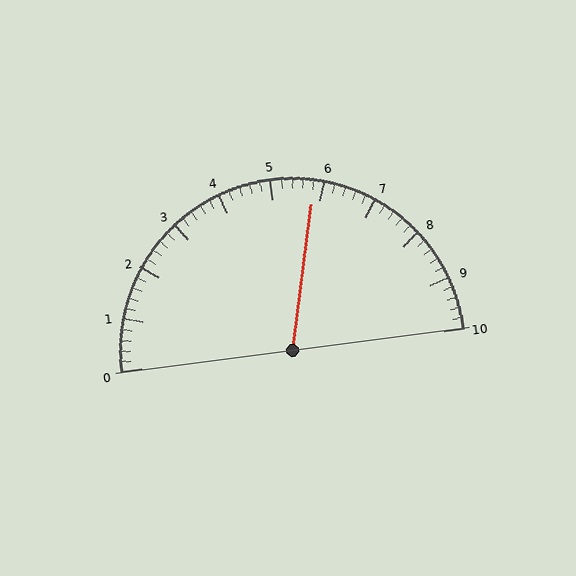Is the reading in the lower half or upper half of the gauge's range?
The reading is in the upper half of the range (0 to 10).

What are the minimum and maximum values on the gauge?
The gauge ranges from 0 to 10.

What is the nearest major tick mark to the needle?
The nearest major tick mark is 6.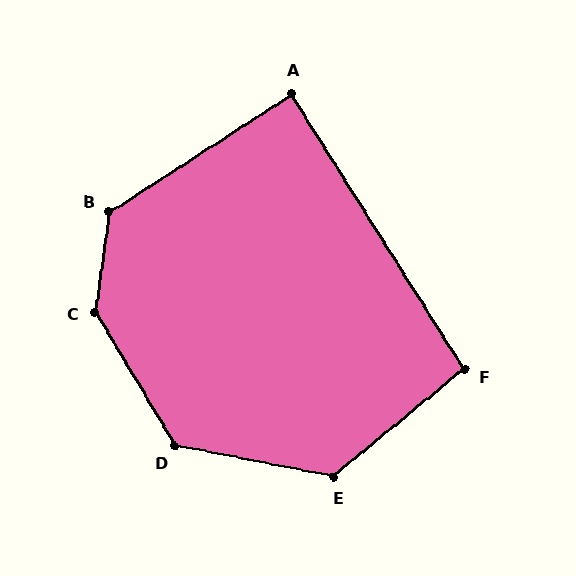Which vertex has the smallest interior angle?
A, at approximately 89 degrees.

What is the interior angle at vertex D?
Approximately 132 degrees (obtuse).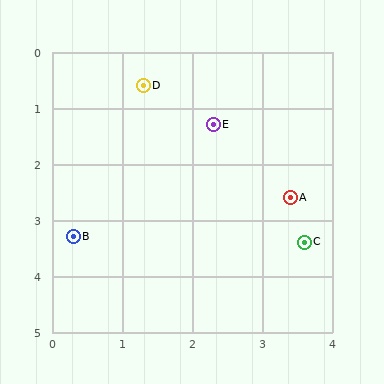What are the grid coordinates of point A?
Point A is at approximately (3.4, 2.6).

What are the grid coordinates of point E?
Point E is at approximately (2.3, 1.3).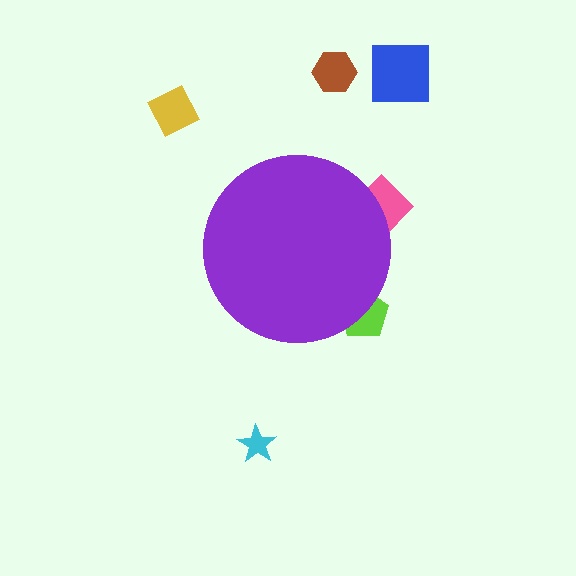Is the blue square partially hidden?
No, the blue square is fully visible.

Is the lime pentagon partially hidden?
Yes, the lime pentagon is partially hidden behind the purple circle.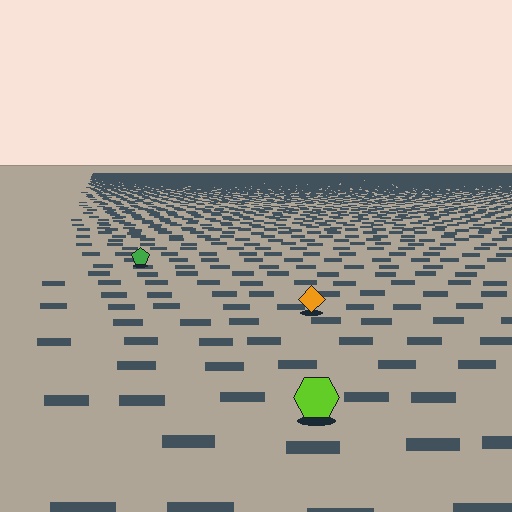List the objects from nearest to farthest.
From nearest to farthest: the lime hexagon, the orange diamond, the green pentagon.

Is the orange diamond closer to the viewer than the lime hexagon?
No. The lime hexagon is closer — you can tell from the texture gradient: the ground texture is coarser near it.